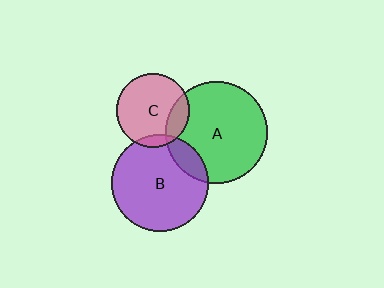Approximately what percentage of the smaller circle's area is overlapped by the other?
Approximately 20%.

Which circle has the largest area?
Circle A (green).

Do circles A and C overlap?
Yes.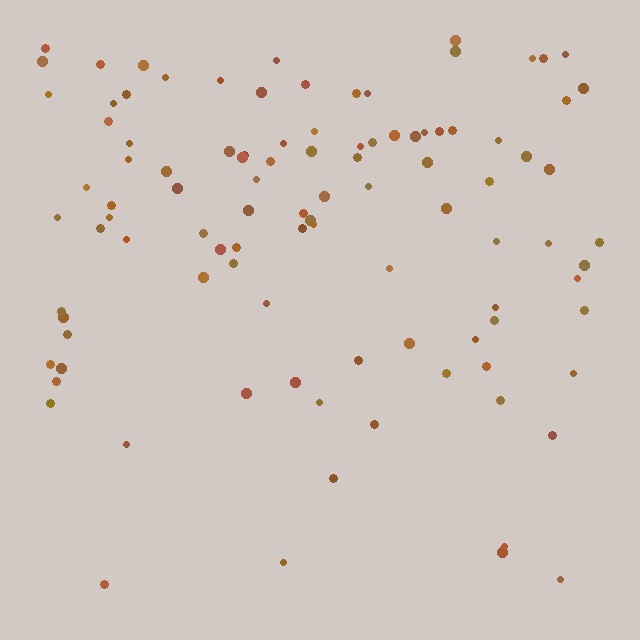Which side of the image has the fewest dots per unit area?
The bottom.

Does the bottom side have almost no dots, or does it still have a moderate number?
Still a moderate number, just noticeably fewer than the top.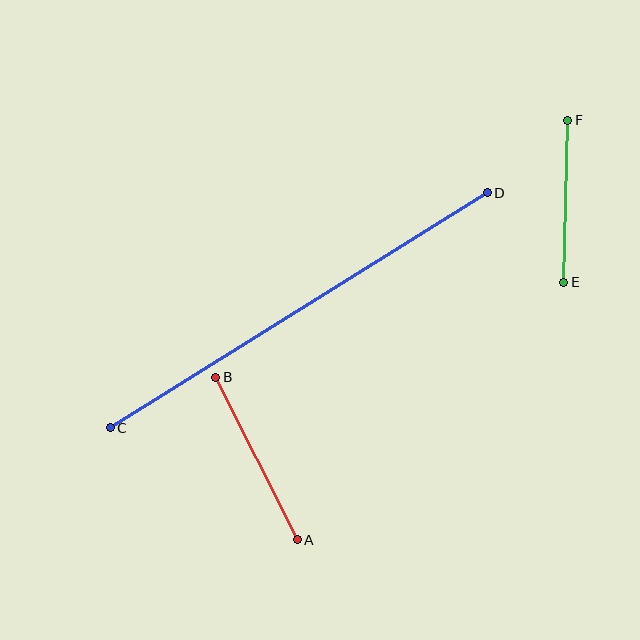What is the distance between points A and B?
The distance is approximately 182 pixels.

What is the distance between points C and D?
The distance is approximately 444 pixels.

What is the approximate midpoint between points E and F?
The midpoint is at approximately (566, 201) pixels.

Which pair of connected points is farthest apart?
Points C and D are farthest apart.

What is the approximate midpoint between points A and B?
The midpoint is at approximately (256, 459) pixels.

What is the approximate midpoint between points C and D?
The midpoint is at approximately (299, 310) pixels.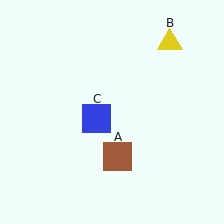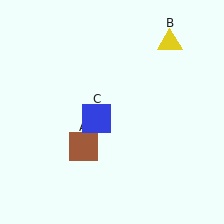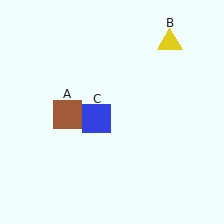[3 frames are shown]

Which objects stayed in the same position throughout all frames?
Yellow triangle (object B) and blue square (object C) remained stationary.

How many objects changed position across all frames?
1 object changed position: brown square (object A).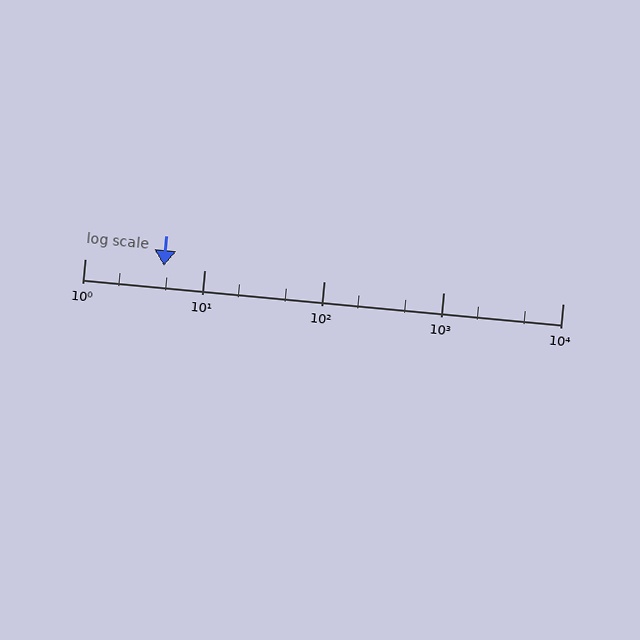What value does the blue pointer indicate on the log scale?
The pointer indicates approximately 4.6.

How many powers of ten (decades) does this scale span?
The scale spans 4 decades, from 1 to 10000.